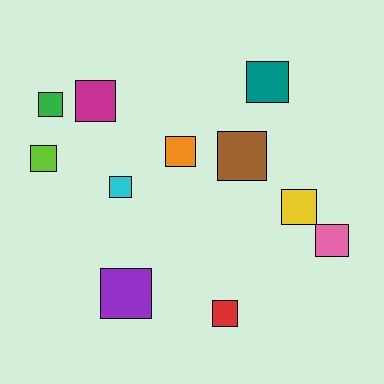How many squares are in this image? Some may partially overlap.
There are 11 squares.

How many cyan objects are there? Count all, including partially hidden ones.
There is 1 cyan object.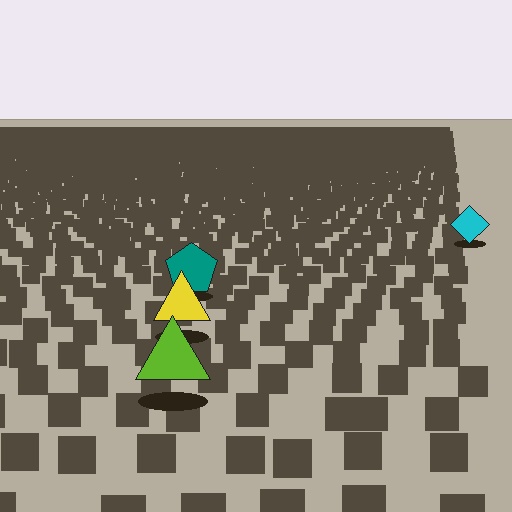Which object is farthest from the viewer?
The cyan diamond is farthest from the viewer. It appears smaller and the ground texture around it is denser.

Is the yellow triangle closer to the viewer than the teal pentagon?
Yes. The yellow triangle is closer — you can tell from the texture gradient: the ground texture is coarser near it.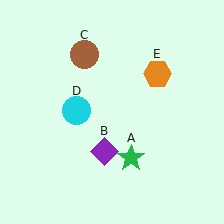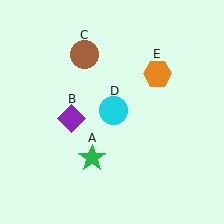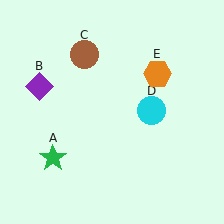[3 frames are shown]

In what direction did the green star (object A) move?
The green star (object A) moved left.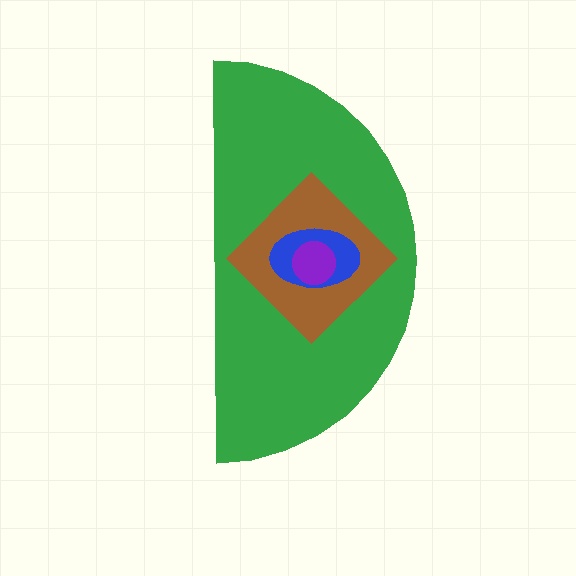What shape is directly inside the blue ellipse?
The purple circle.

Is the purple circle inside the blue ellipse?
Yes.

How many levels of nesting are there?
4.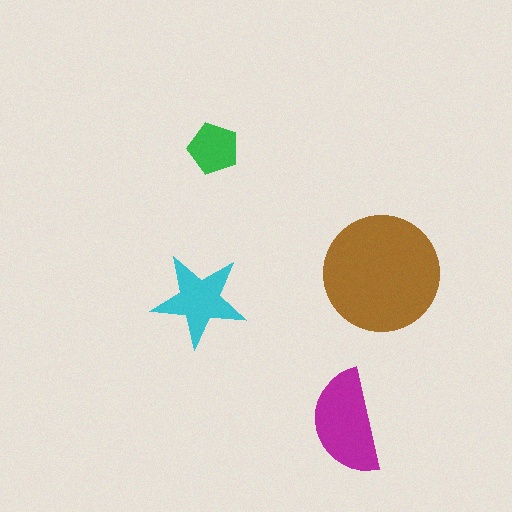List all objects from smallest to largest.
The green pentagon, the cyan star, the magenta semicircle, the brown circle.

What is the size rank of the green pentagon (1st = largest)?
4th.